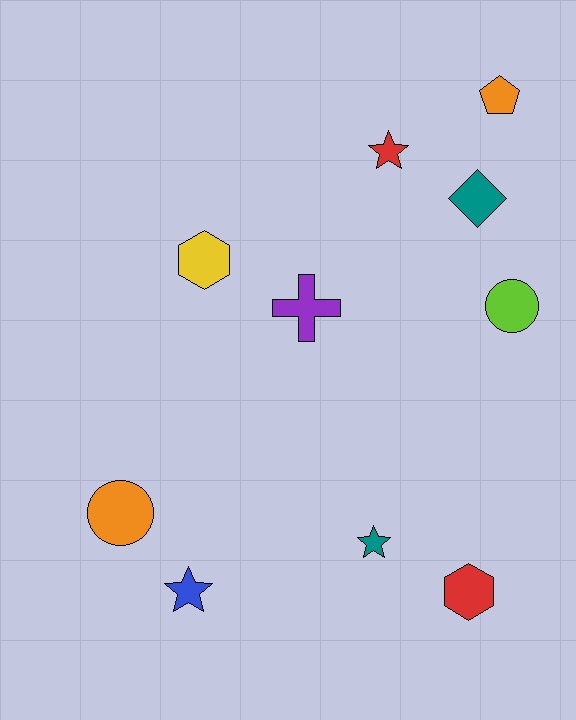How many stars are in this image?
There are 3 stars.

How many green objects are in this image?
There are no green objects.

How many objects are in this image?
There are 10 objects.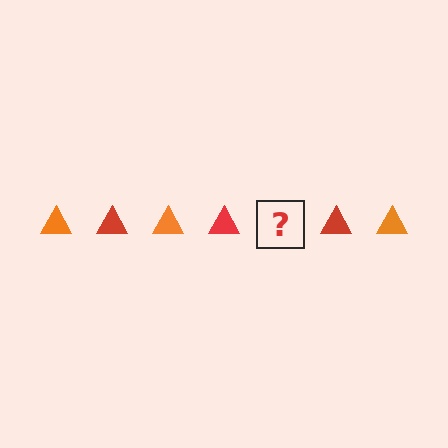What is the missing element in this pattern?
The missing element is an orange triangle.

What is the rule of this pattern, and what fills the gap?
The rule is that the pattern cycles through orange, red triangles. The gap should be filled with an orange triangle.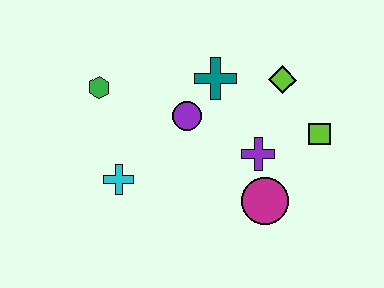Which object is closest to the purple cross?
The magenta circle is closest to the purple cross.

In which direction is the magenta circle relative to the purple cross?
The magenta circle is below the purple cross.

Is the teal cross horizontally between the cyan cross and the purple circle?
No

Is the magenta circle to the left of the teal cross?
No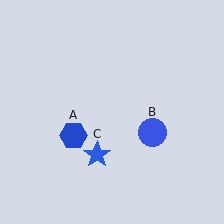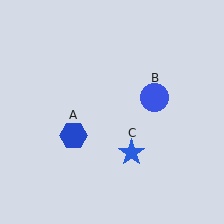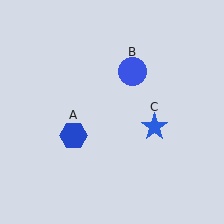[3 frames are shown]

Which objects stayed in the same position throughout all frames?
Blue hexagon (object A) remained stationary.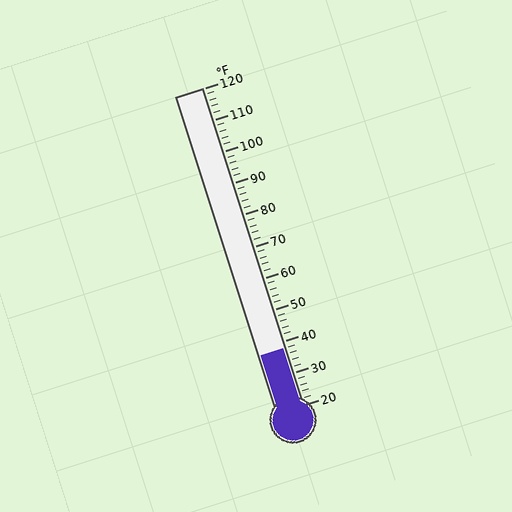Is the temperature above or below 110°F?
The temperature is below 110°F.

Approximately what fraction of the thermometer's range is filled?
The thermometer is filled to approximately 20% of its range.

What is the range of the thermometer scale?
The thermometer scale ranges from 20°F to 120°F.